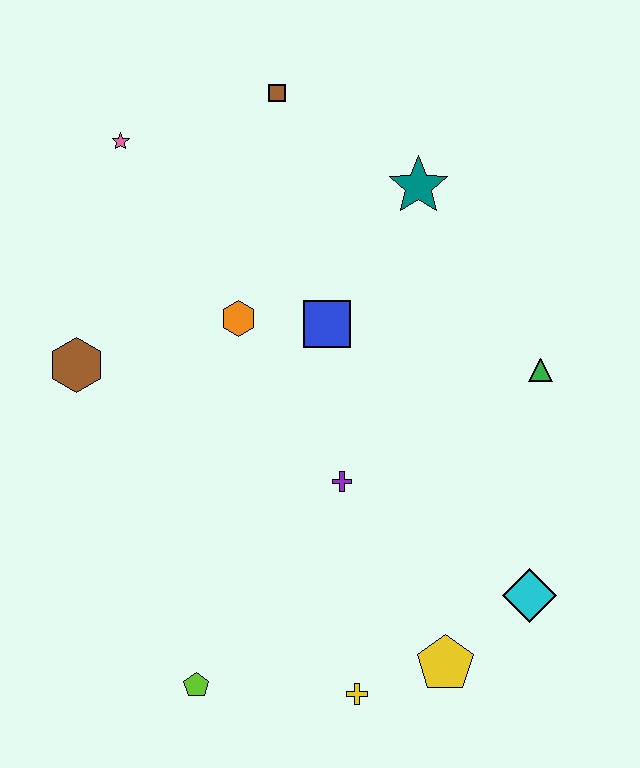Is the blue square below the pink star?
Yes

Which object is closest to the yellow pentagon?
The yellow cross is closest to the yellow pentagon.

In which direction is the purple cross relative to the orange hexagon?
The purple cross is below the orange hexagon.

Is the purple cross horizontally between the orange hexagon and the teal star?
Yes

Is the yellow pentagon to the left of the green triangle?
Yes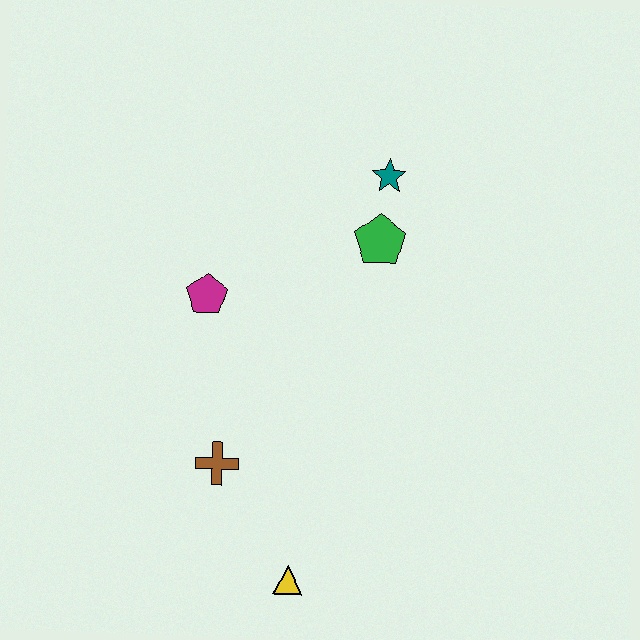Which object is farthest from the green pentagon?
The yellow triangle is farthest from the green pentagon.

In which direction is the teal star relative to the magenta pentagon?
The teal star is to the right of the magenta pentagon.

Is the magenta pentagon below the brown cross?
No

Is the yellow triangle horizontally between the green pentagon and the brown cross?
Yes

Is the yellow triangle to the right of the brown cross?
Yes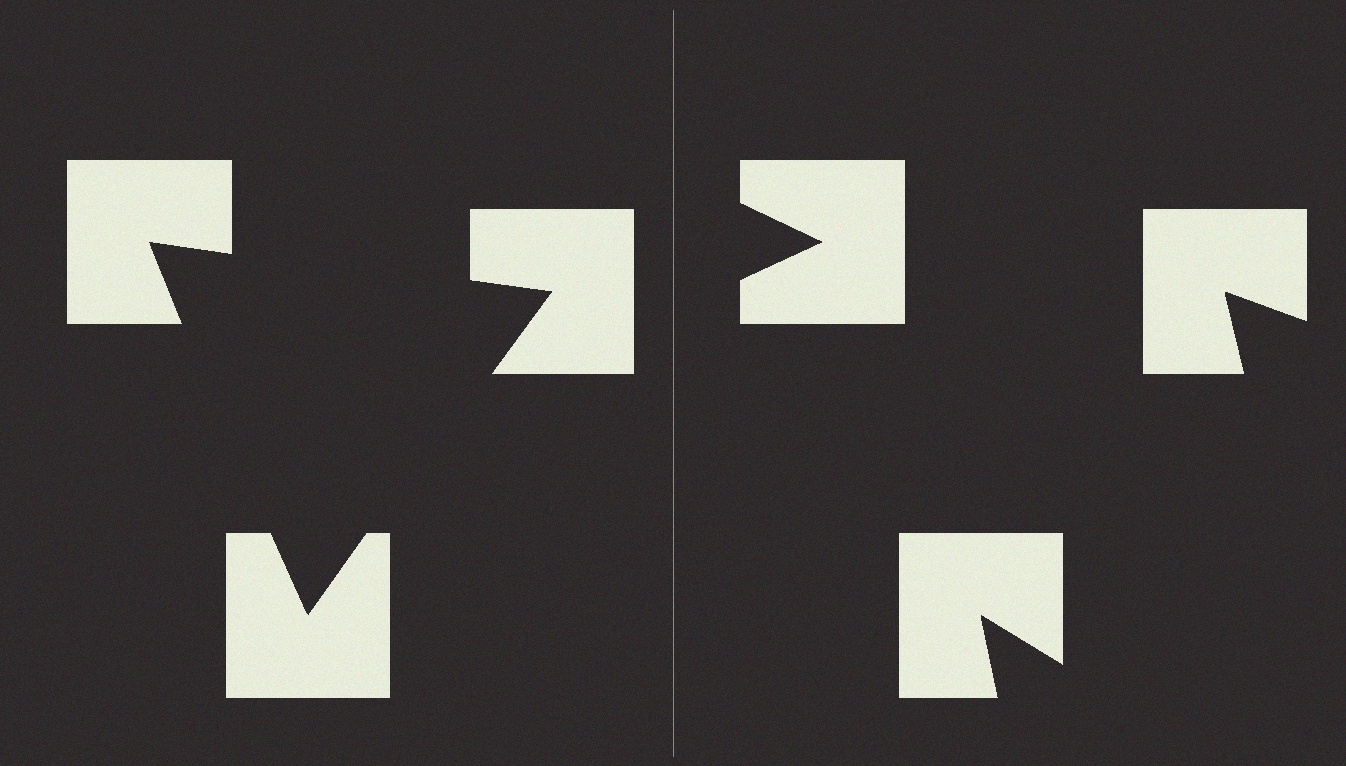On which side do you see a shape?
An illusory triangle appears on the left side. On the right side the wedge cuts are rotated, so no coherent shape forms.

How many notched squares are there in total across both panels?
6 — 3 on each side.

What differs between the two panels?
The notched squares are positioned identically on both sides; only the wedge orientations differ. On the left they align to a triangle; on the right they are misaligned.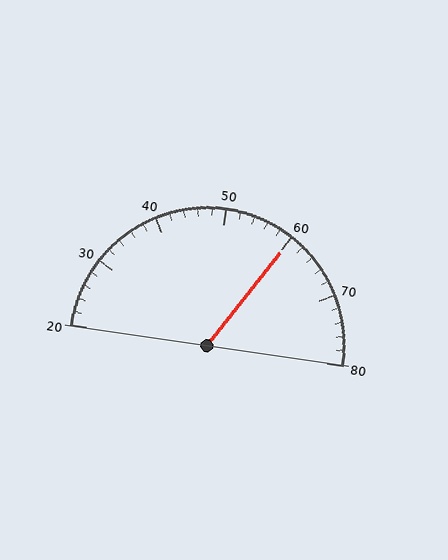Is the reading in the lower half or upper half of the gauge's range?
The reading is in the upper half of the range (20 to 80).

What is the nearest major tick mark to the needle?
The nearest major tick mark is 60.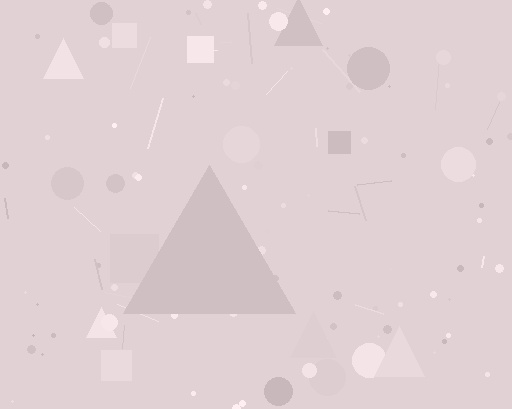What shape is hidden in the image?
A triangle is hidden in the image.